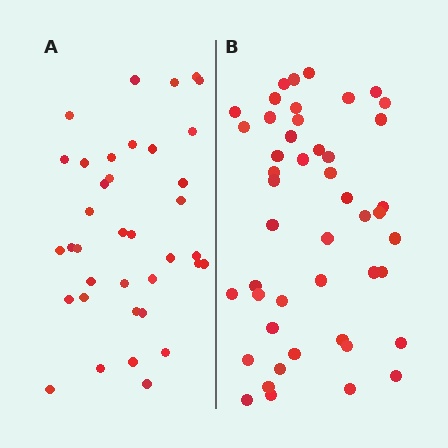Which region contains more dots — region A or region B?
Region B (the right region) has more dots.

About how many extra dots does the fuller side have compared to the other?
Region B has roughly 10 or so more dots than region A.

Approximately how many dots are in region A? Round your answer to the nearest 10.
About 40 dots. (The exact count is 37, which rounds to 40.)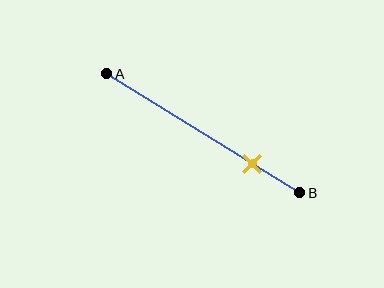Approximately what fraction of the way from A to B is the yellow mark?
The yellow mark is approximately 75% of the way from A to B.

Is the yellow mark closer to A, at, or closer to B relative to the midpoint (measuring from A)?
The yellow mark is closer to point B than the midpoint of segment AB.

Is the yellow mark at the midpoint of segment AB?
No, the mark is at about 75% from A, not at the 50% midpoint.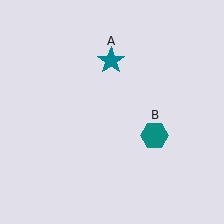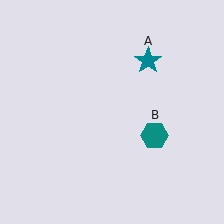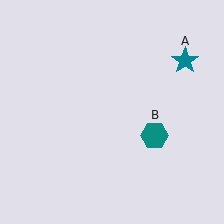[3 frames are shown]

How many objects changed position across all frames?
1 object changed position: teal star (object A).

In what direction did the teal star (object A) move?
The teal star (object A) moved right.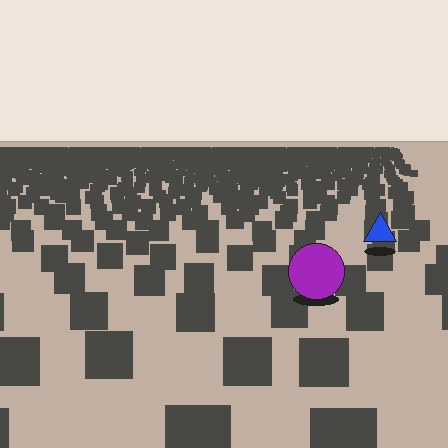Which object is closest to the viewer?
The purple circle is closest. The texture marks near it are larger and more spread out.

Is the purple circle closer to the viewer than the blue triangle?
Yes. The purple circle is closer — you can tell from the texture gradient: the ground texture is coarser near it.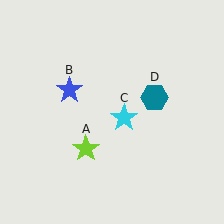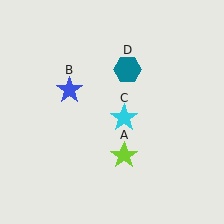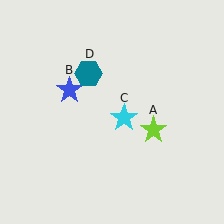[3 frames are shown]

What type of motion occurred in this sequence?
The lime star (object A), teal hexagon (object D) rotated counterclockwise around the center of the scene.